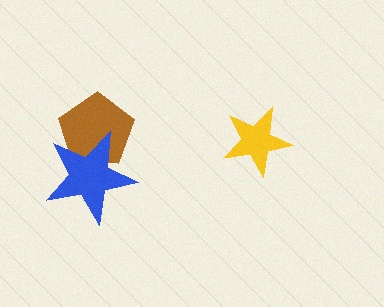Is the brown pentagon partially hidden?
Yes, it is partially covered by another shape.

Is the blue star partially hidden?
No, no other shape covers it.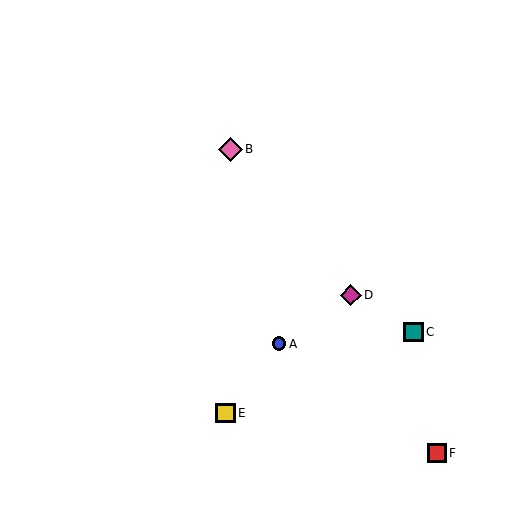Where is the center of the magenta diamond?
The center of the magenta diamond is at (351, 295).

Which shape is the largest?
The pink diamond (labeled B) is the largest.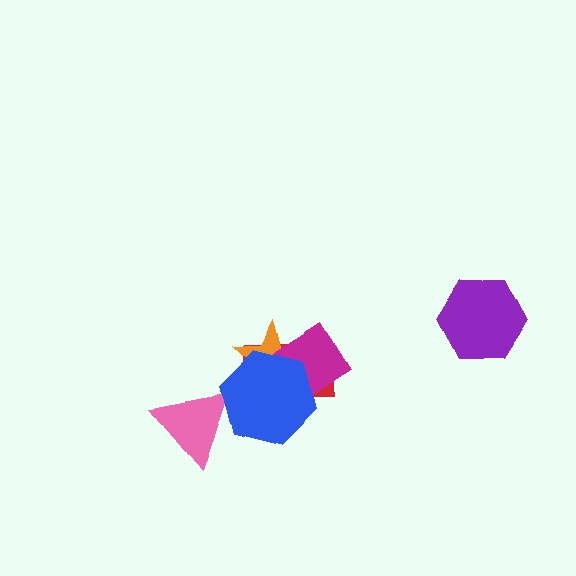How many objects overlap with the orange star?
3 objects overlap with the orange star.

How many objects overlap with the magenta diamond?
3 objects overlap with the magenta diamond.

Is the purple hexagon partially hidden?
No, no other shape covers it.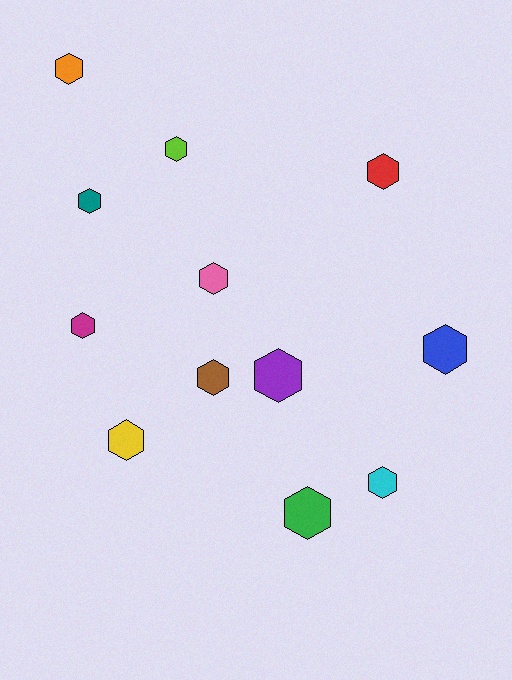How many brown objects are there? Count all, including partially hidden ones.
There is 1 brown object.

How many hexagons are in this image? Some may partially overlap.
There are 12 hexagons.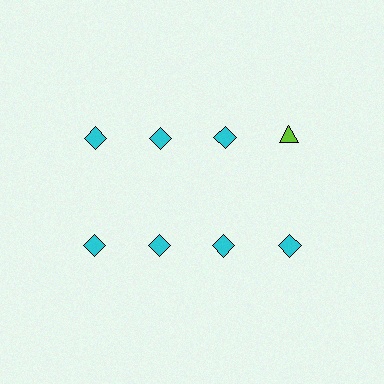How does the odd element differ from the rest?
It differs in both color (lime instead of cyan) and shape (triangle instead of diamond).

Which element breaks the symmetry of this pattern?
The lime triangle in the top row, second from right column breaks the symmetry. All other shapes are cyan diamonds.